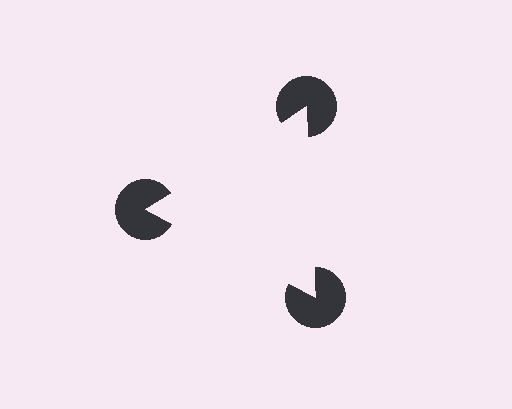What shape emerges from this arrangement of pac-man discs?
An illusory triangle — its edges are inferred from the aligned wedge cuts in the pac-man discs, not physically drawn.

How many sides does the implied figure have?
3 sides.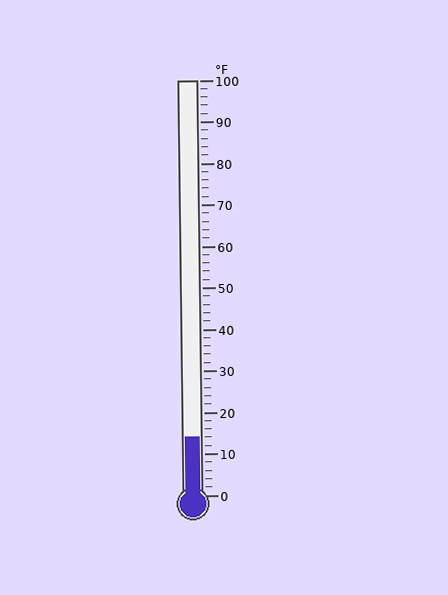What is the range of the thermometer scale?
The thermometer scale ranges from 0°F to 100°F.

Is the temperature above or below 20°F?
The temperature is below 20°F.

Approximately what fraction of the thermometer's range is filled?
The thermometer is filled to approximately 15% of its range.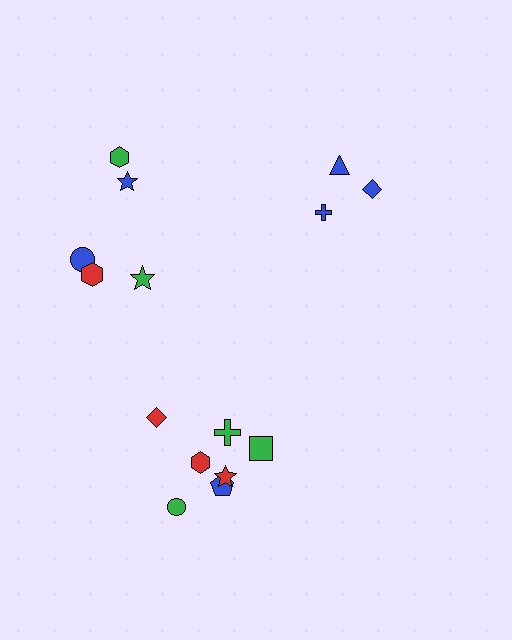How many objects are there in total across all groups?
There are 15 objects.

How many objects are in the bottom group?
There are 7 objects.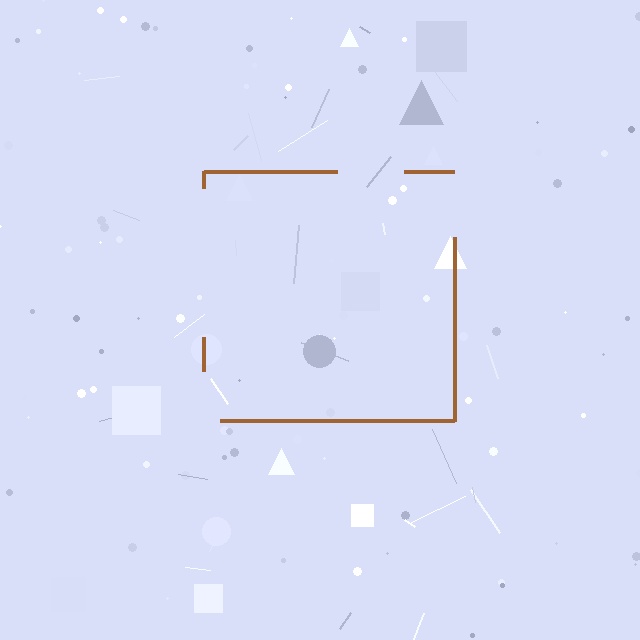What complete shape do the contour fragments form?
The contour fragments form a square.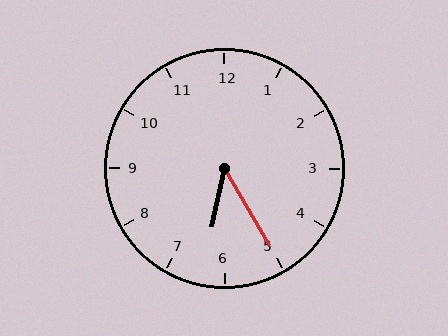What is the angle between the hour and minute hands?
Approximately 42 degrees.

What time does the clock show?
6:25.